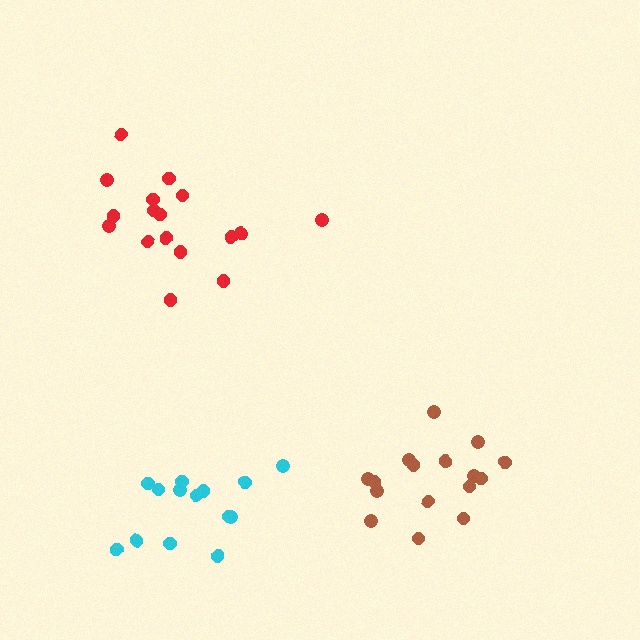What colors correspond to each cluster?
The clusters are colored: brown, red, cyan.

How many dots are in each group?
Group 1: 16 dots, Group 2: 17 dots, Group 3: 14 dots (47 total).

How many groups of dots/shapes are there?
There are 3 groups.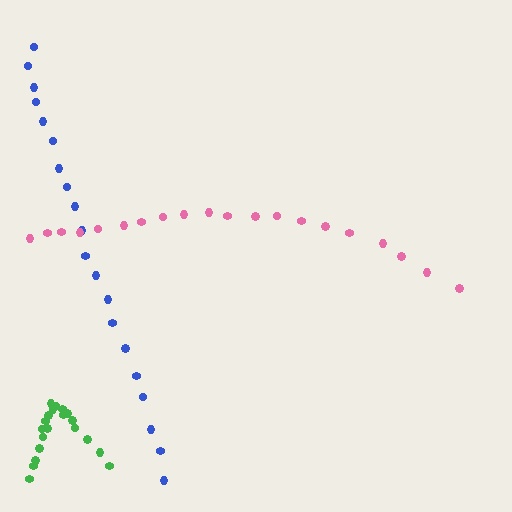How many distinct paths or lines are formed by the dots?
There are 3 distinct paths.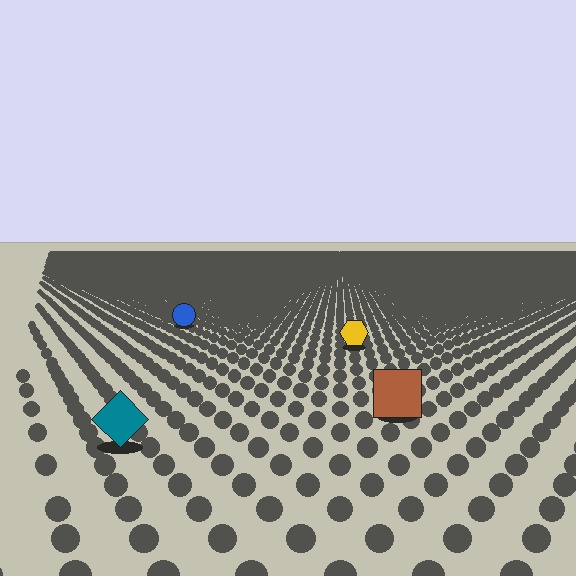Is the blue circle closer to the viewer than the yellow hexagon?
No. The yellow hexagon is closer — you can tell from the texture gradient: the ground texture is coarser near it.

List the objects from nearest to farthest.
From nearest to farthest: the teal diamond, the brown square, the yellow hexagon, the blue circle.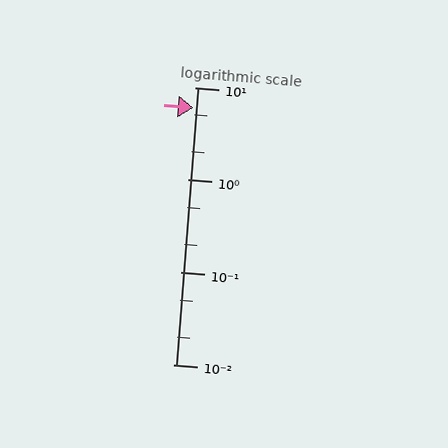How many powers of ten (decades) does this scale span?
The scale spans 3 decades, from 0.01 to 10.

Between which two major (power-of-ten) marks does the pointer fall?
The pointer is between 1 and 10.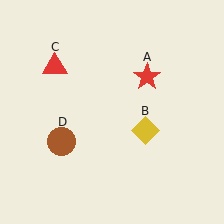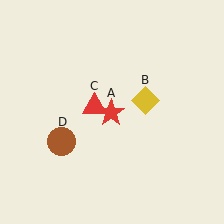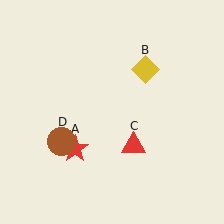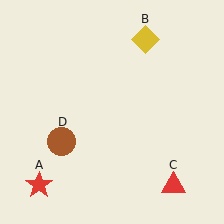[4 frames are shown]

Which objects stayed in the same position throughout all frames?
Brown circle (object D) remained stationary.